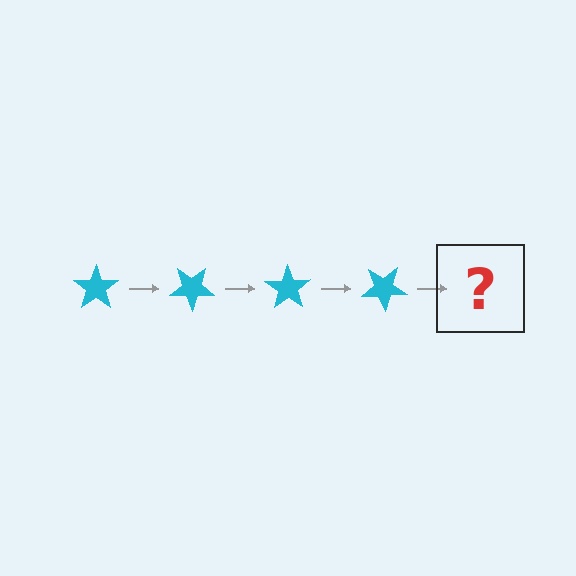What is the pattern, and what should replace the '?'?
The pattern is that the star rotates 35 degrees each step. The '?' should be a cyan star rotated 140 degrees.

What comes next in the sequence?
The next element should be a cyan star rotated 140 degrees.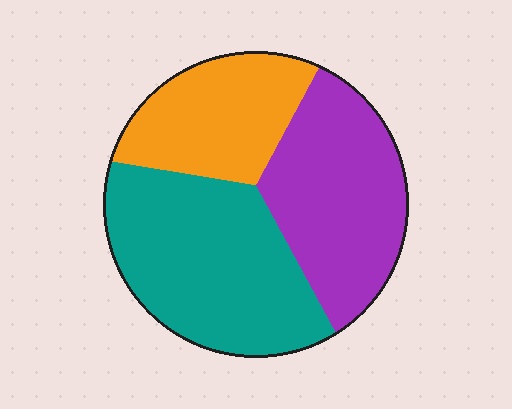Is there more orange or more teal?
Teal.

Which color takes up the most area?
Teal, at roughly 40%.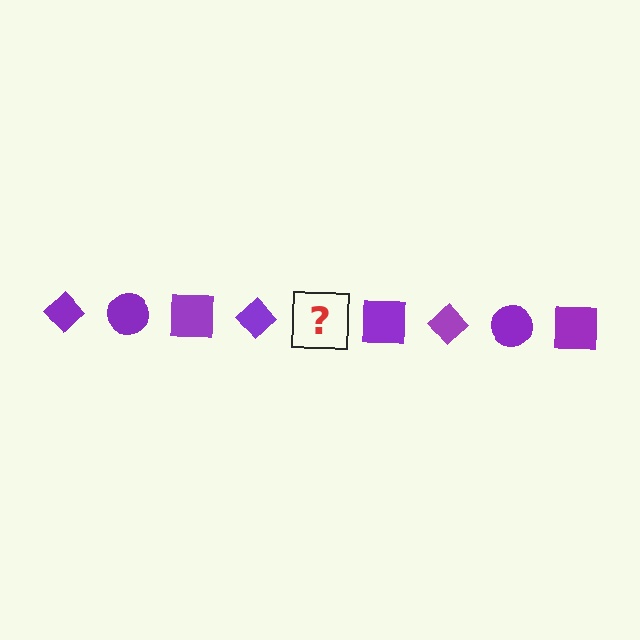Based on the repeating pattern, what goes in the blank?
The blank should be a purple circle.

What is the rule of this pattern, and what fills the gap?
The rule is that the pattern cycles through diamond, circle, square shapes in purple. The gap should be filled with a purple circle.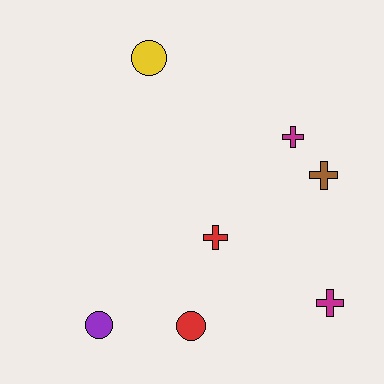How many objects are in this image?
There are 7 objects.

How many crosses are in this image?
There are 4 crosses.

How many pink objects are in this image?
There are no pink objects.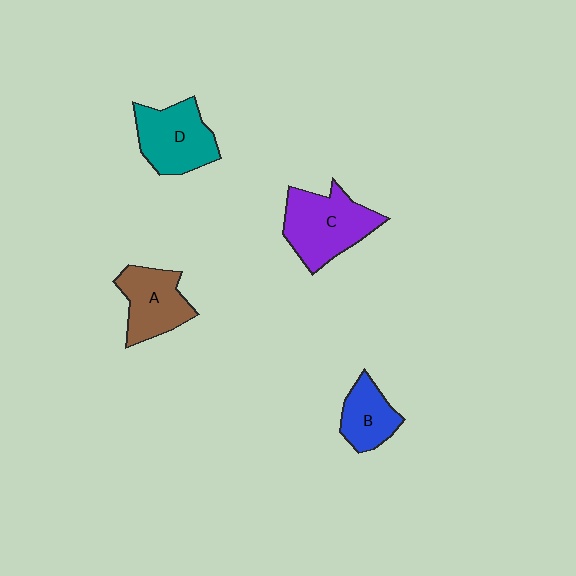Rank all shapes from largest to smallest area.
From largest to smallest: C (purple), D (teal), A (brown), B (blue).